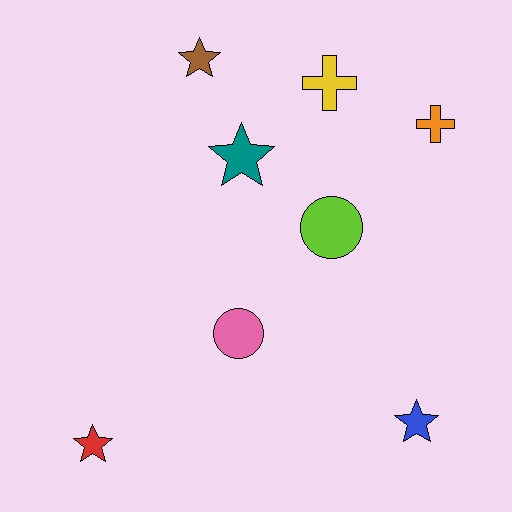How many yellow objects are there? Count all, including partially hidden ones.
There is 1 yellow object.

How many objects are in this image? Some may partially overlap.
There are 8 objects.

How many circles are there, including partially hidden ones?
There are 2 circles.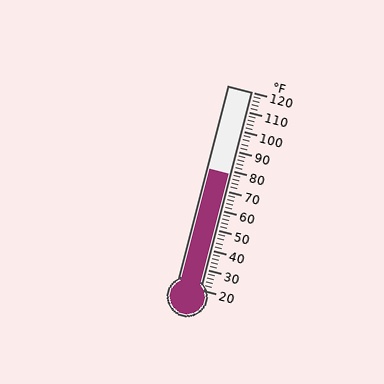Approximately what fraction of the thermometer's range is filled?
The thermometer is filled to approximately 60% of its range.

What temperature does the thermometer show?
The thermometer shows approximately 78°F.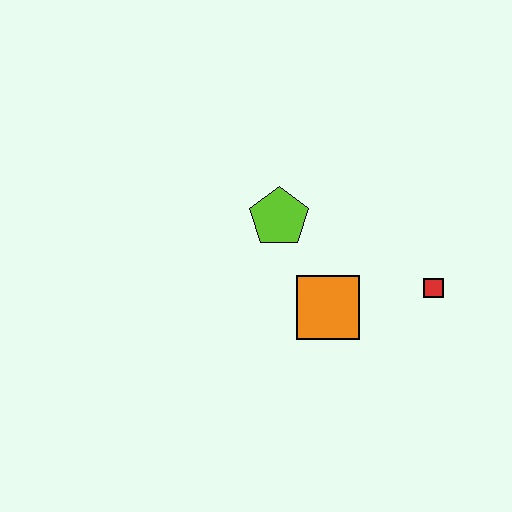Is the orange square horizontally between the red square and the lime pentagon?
Yes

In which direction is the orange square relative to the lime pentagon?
The orange square is below the lime pentagon.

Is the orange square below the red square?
Yes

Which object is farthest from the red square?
The lime pentagon is farthest from the red square.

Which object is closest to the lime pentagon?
The orange square is closest to the lime pentagon.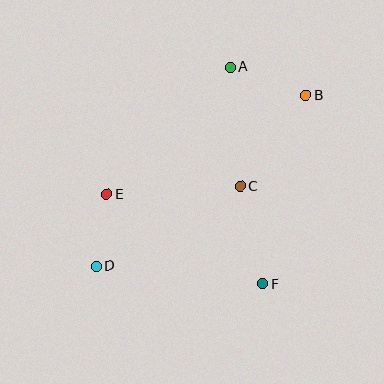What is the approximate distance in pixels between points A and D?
The distance between A and D is approximately 240 pixels.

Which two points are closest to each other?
Points D and E are closest to each other.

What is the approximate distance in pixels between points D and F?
The distance between D and F is approximately 167 pixels.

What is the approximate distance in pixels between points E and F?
The distance between E and F is approximately 179 pixels.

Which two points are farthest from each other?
Points B and D are farthest from each other.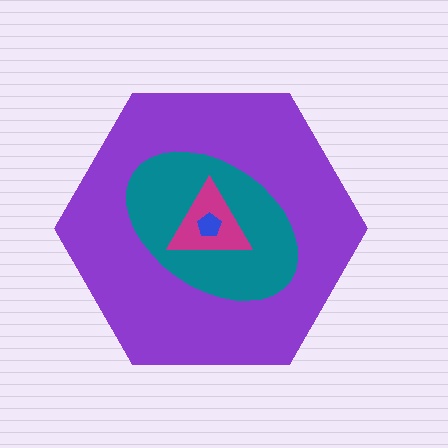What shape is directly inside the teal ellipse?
The magenta triangle.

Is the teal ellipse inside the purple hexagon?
Yes.